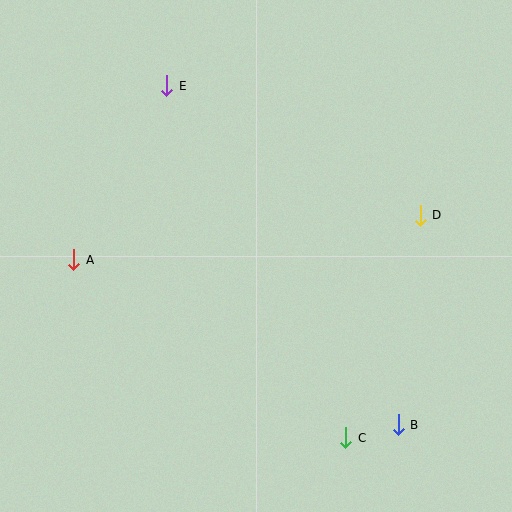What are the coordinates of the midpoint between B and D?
The midpoint between B and D is at (409, 320).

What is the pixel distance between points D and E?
The distance between D and E is 284 pixels.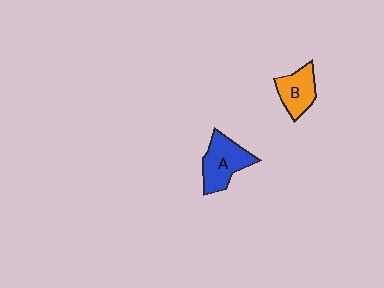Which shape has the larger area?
Shape A (blue).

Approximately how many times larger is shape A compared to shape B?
Approximately 1.3 times.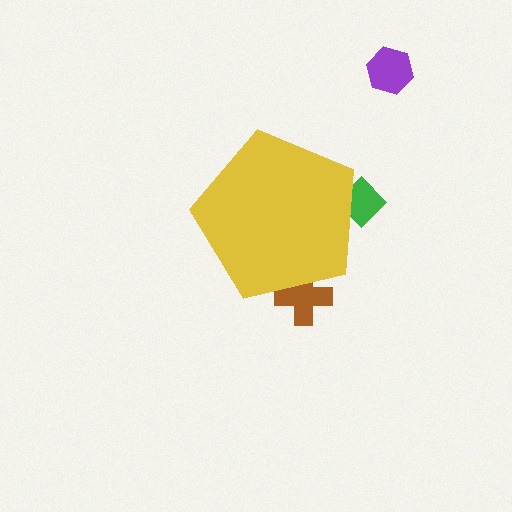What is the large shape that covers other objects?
A yellow pentagon.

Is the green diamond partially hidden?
Yes, the green diamond is partially hidden behind the yellow pentagon.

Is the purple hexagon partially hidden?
No, the purple hexagon is fully visible.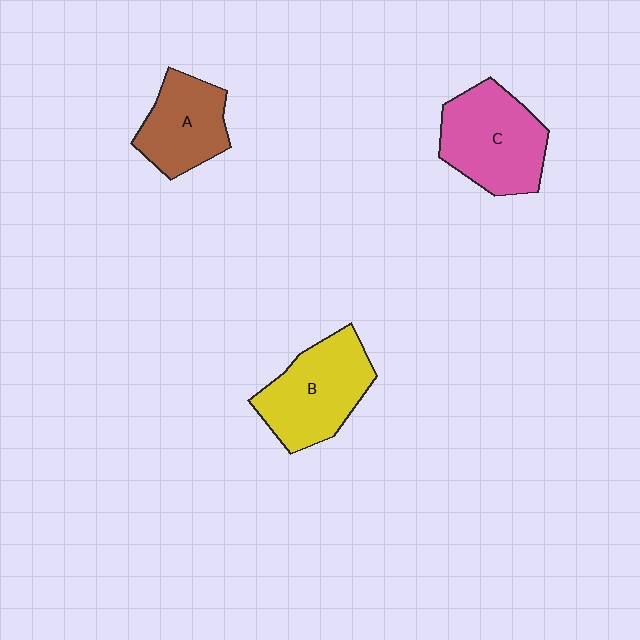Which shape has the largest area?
Shape C (pink).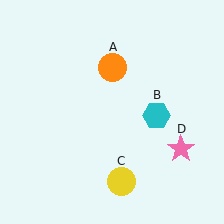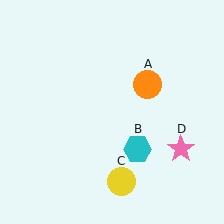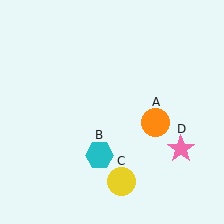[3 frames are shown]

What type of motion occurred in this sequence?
The orange circle (object A), cyan hexagon (object B) rotated clockwise around the center of the scene.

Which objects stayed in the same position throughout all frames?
Yellow circle (object C) and pink star (object D) remained stationary.